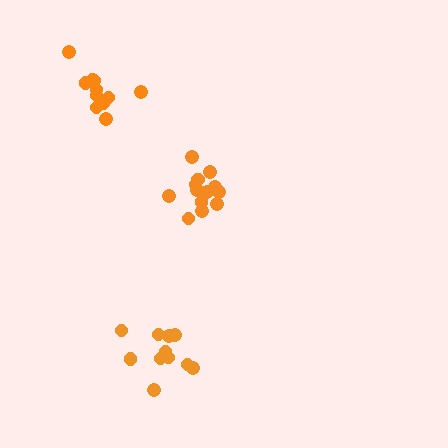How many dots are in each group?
Group 1: 11 dots, Group 2: 11 dots, Group 3: 13 dots (35 total).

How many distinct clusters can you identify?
There are 3 distinct clusters.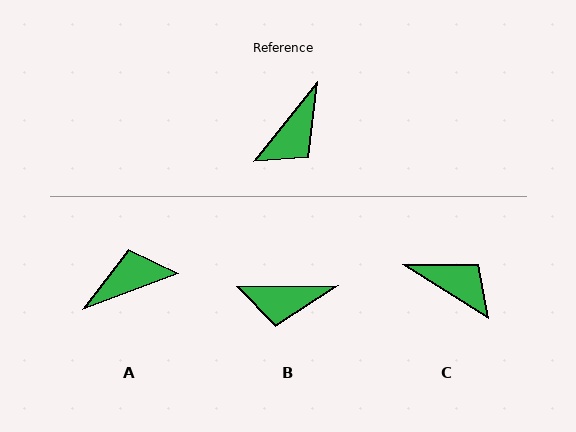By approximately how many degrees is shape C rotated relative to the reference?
Approximately 97 degrees counter-clockwise.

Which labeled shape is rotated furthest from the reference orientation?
A, about 149 degrees away.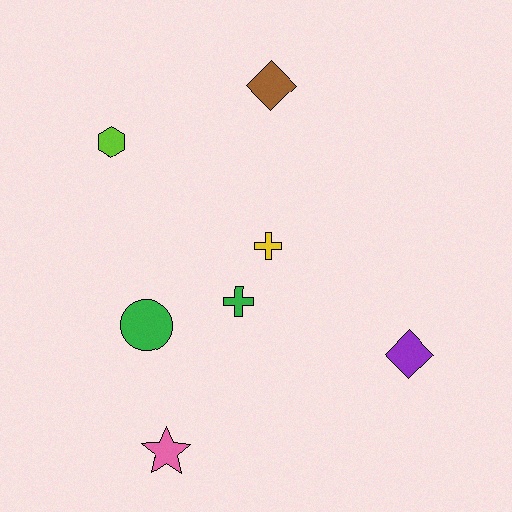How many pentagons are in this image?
There are no pentagons.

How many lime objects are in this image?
There is 1 lime object.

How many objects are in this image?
There are 7 objects.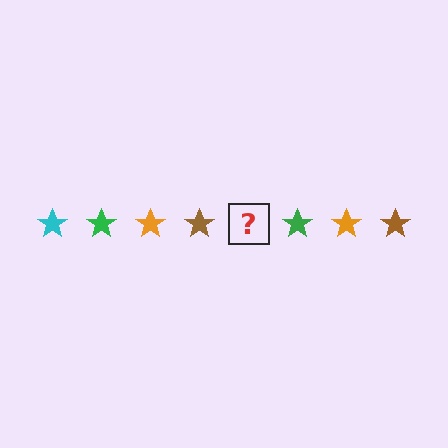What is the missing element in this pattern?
The missing element is a cyan star.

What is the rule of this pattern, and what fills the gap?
The rule is that the pattern cycles through cyan, green, orange, brown stars. The gap should be filled with a cyan star.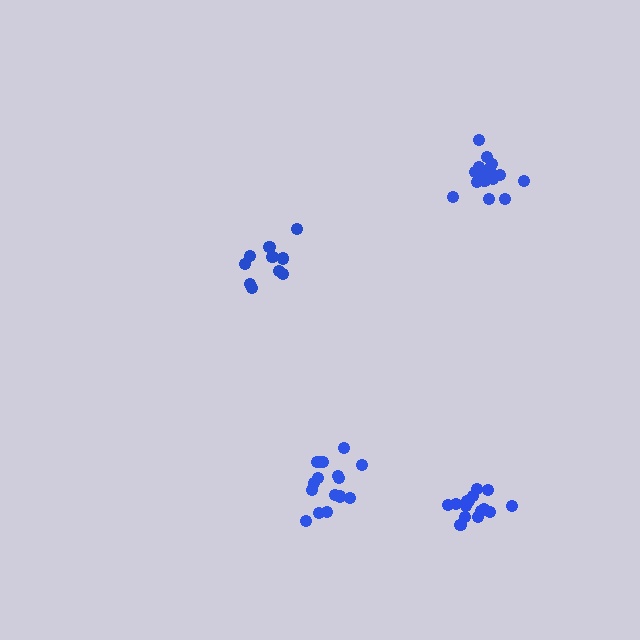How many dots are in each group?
Group 1: 15 dots, Group 2: 10 dots, Group 3: 15 dots, Group 4: 16 dots (56 total).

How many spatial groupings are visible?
There are 4 spatial groupings.